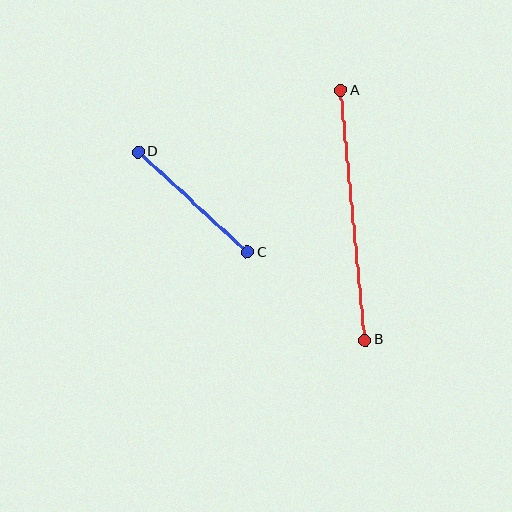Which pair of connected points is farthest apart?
Points A and B are farthest apart.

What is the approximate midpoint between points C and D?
The midpoint is at approximately (193, 202) pixels.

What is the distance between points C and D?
The distance is approximately 149 pixels.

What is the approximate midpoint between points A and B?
The midpoint is at approximately (353, 215) pixels.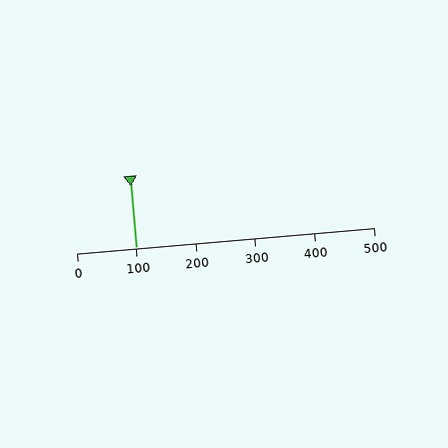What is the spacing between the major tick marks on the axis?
The major ticks are spaced 100 apart.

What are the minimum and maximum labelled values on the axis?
The axis runs from 0 to 500.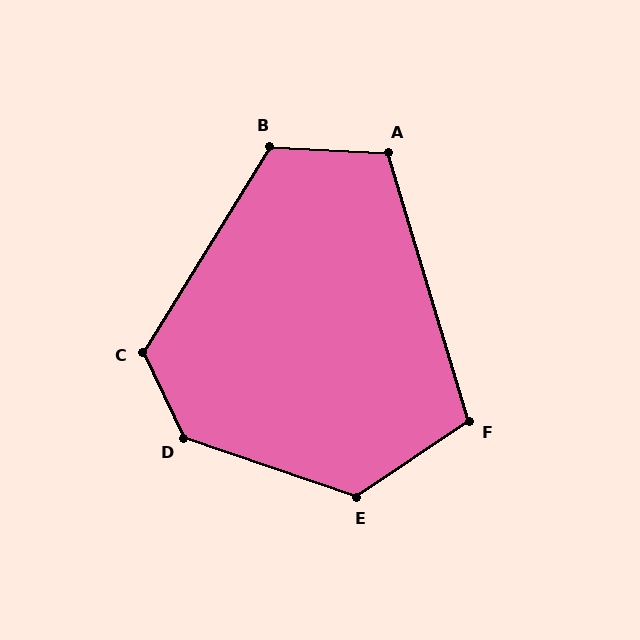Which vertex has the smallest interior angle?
F, at approximately 107 degrees.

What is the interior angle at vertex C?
Approximately 123 degrees (obtuse).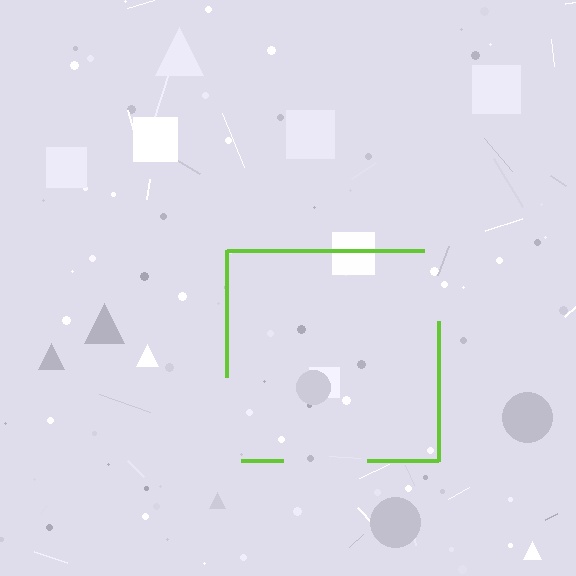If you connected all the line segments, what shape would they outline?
They would outline a square.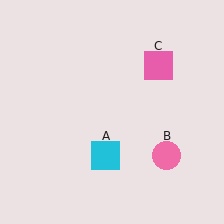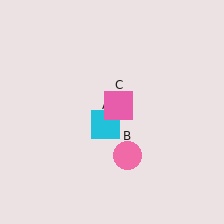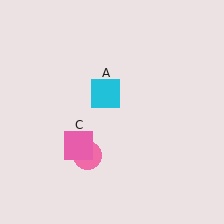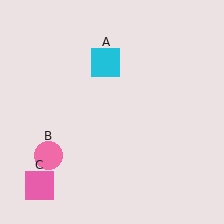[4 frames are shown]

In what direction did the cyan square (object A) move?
The cyan square (object A) moved up.